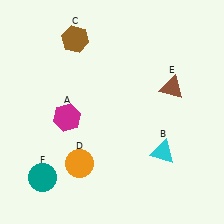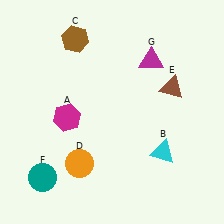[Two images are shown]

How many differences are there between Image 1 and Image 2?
There is 1 difference between the two images.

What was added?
A magenta triangle (G) was added in Image 2.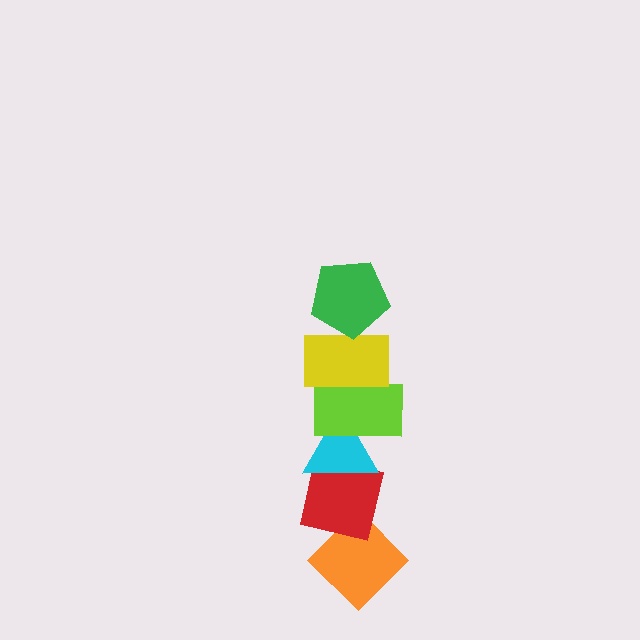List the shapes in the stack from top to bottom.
From top to bottom: the green pentagon, the yellow rectangle, the lime rectangle, the cyan triangle, the red square, the orange diamond.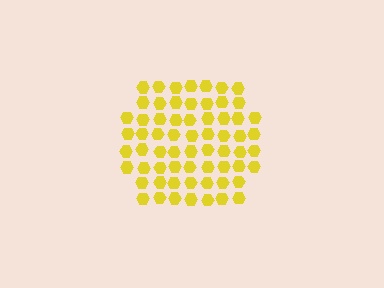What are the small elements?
The small elements are hexagons.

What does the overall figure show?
The overall figure shows a hexagon.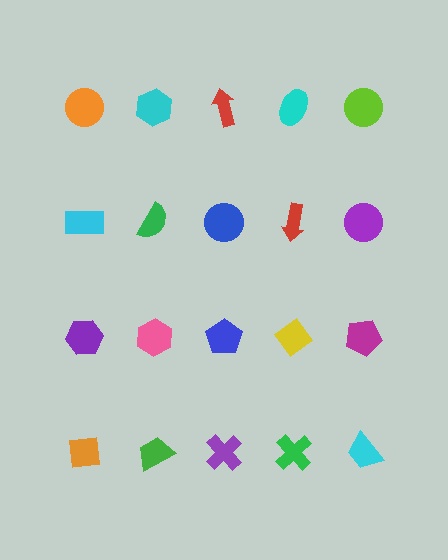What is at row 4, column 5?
A cyan trapezoid.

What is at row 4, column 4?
A green cross.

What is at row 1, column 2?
A cyan hexagon.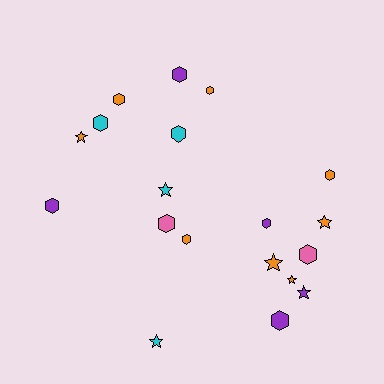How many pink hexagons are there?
There are 2 pink hexagons.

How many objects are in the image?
There are 19 objects.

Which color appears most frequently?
Orange, with 8 objects.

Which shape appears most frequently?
Hexagon, with 12 objects.